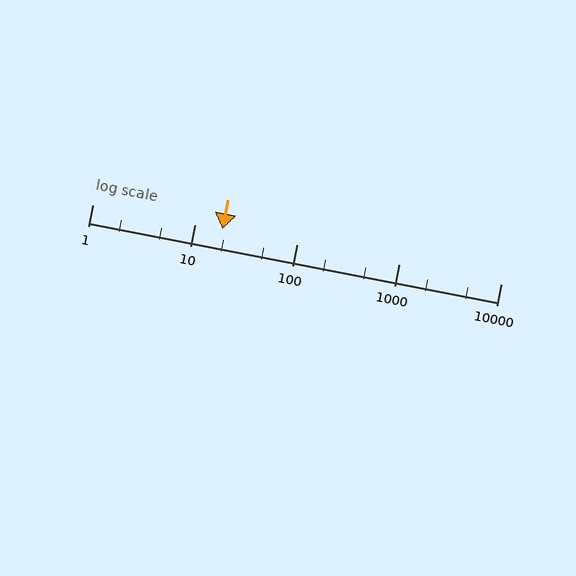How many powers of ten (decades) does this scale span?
The scale spans 4 decades, from 1 to 10000.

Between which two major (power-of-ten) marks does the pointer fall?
The pointer is between 10 and 100.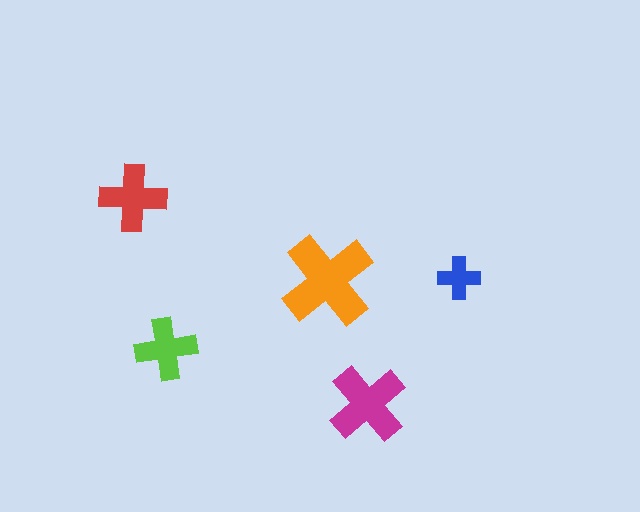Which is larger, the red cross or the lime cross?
The red one.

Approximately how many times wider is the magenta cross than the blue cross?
About 2 times wider.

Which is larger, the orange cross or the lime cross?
The orange one.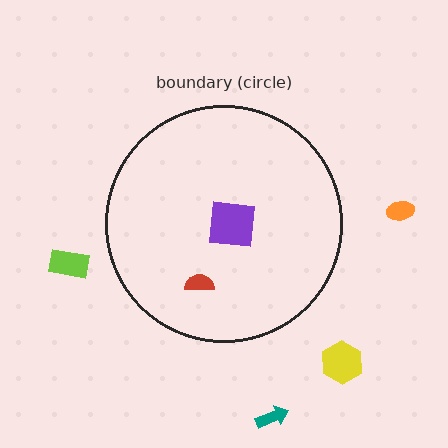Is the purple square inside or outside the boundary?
Inside.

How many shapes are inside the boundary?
2 inside, 4 outside.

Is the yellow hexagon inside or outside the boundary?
Outside.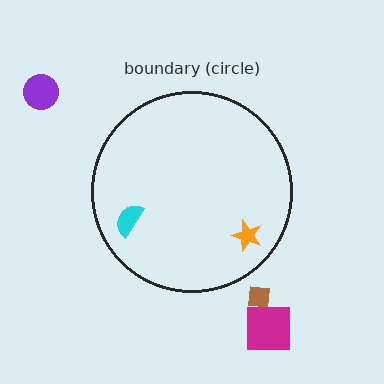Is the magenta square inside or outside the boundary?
Outside.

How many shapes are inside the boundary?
2 inside, 3 outside.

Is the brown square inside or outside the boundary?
Outside.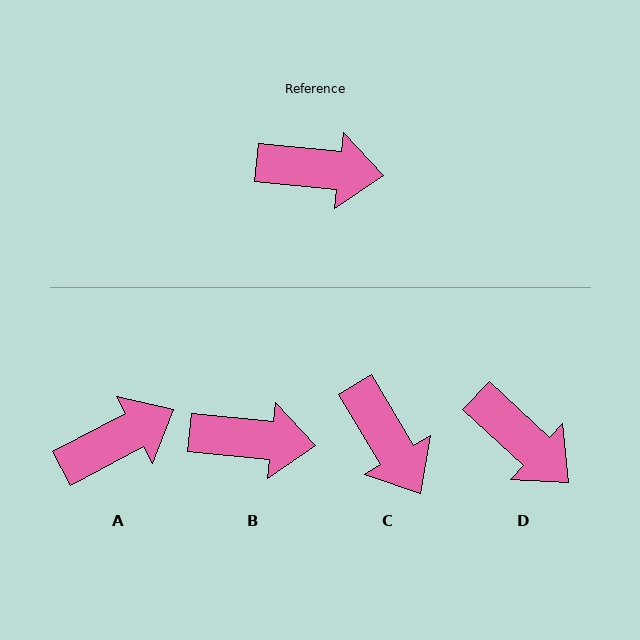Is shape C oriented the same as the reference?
No, it is off by about 53 degrees.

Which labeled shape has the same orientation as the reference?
B.